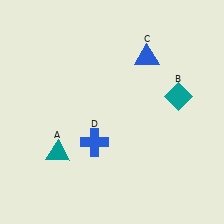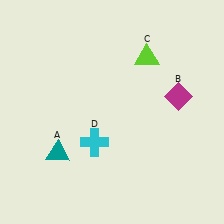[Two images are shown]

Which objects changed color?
B changed from teal to magenta. C changed from blue to lime. D changed from blue to cyan.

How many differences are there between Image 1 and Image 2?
There are 3 differences between the two images.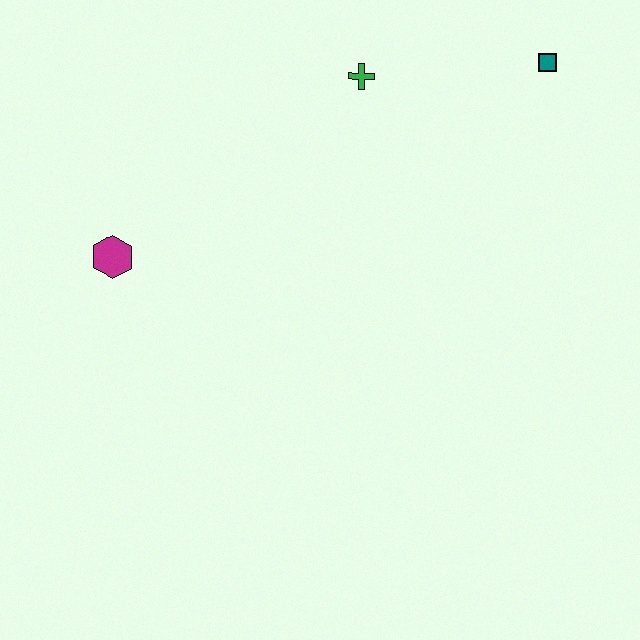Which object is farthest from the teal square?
The magenta hexagon is farthest from the teal square.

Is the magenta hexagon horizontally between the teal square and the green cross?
No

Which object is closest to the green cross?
The teal square is closest to the green cross.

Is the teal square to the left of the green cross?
No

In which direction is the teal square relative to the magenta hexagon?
The teal square is to the right of the magenta hexagon.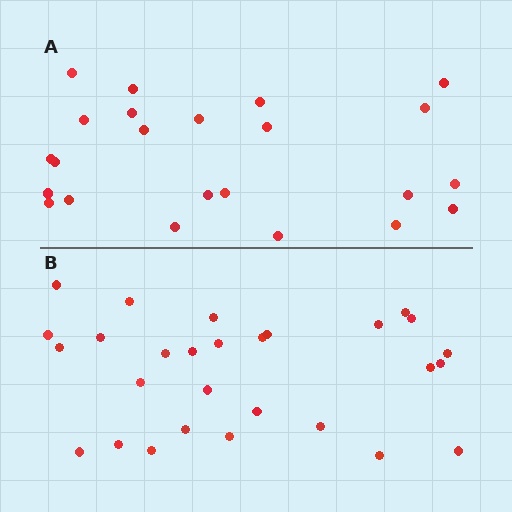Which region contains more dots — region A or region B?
Region B (the bottom region) has more dots.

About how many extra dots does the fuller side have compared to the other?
Region B has about 5 more dots than region A.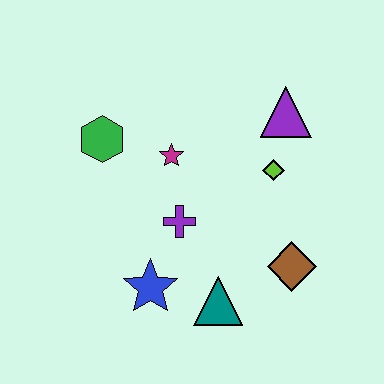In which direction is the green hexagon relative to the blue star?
The green hexagon is above the blue star.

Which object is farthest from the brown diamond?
The green hexagon is farthest from the brown diamond.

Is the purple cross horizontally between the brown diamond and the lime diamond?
No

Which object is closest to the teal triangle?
The blue star is closest to the teal triangle.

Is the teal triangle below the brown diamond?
Yes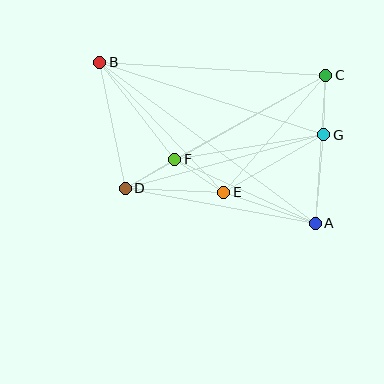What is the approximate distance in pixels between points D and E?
The distance between D and E is approximately 98 pixels.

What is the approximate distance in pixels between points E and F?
The distance between E and F is approximately 59 pixels.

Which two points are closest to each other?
Points D and F are closest to each other.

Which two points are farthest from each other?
Points A and B are farthest from each other.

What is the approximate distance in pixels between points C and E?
The distance between C and E is approximately 155 pixels.